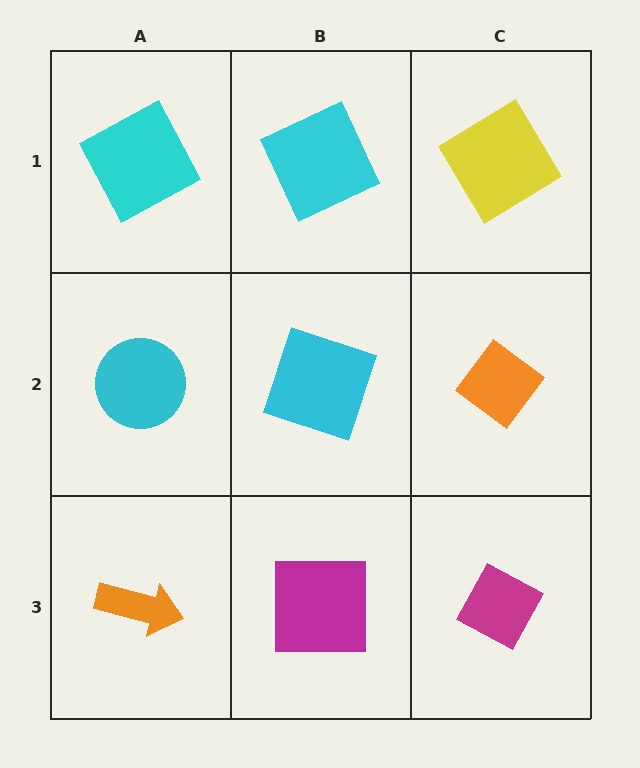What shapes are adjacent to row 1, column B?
A cyan square (row 2, column B), a cyan square (row 1, column A), a yellow diamond (row 1, column C).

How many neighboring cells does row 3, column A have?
2.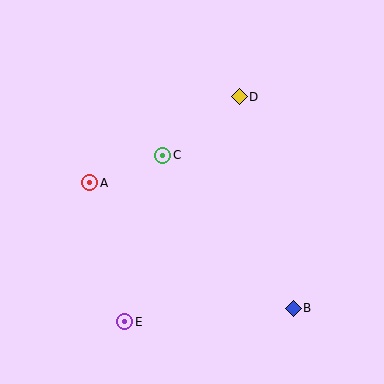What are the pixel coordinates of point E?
Point E is at (125, 322).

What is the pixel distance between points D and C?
The distance between D and C is 96 pixels.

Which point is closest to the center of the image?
Point C at (163, 155) is closest to the center.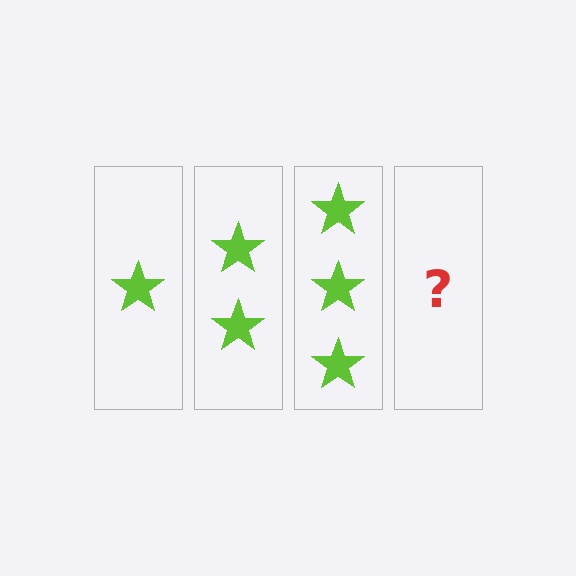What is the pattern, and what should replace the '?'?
The pattern is that each step adds one more star. The '?' should be 4 stars.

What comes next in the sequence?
The next element should be 4 stars.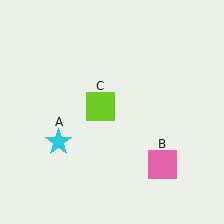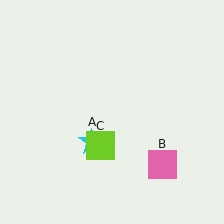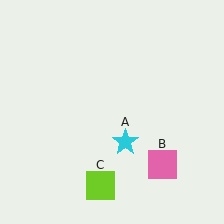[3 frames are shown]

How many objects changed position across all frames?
2 objects changed position: cyan star (object A), lime square (object C).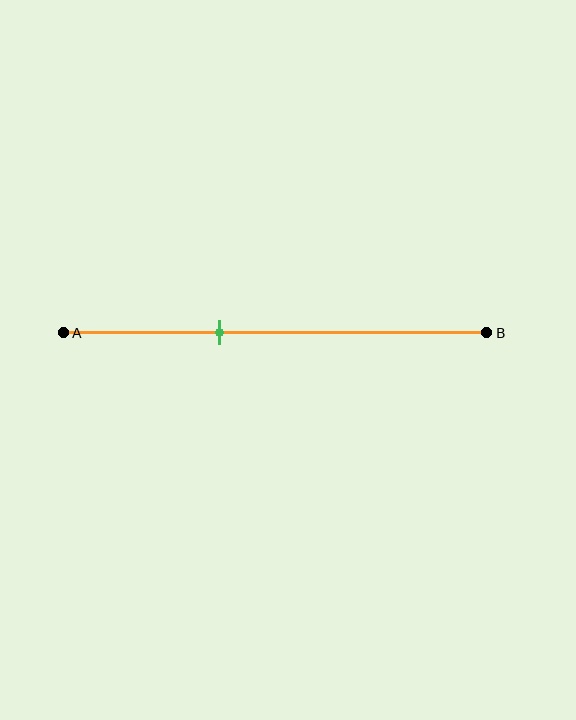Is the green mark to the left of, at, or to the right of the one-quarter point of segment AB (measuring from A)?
The green mark is to the right of the one-quarter point of segment AB.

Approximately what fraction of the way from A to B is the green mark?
The green mark is approximately 35% of the way from A to B.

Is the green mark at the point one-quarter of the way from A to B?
No, the mark is at about 35% from A, not at the 25% one-quarter point.